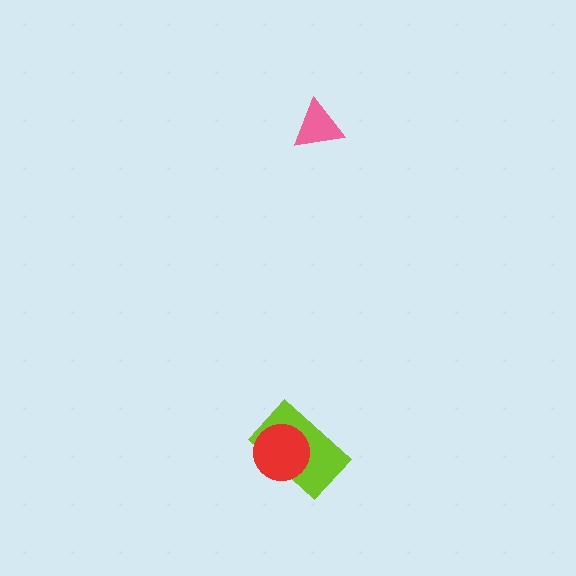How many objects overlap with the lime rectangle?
1 object overlaps with the lime rectangle.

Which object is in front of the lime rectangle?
The red circle is in front of the lime rectangle.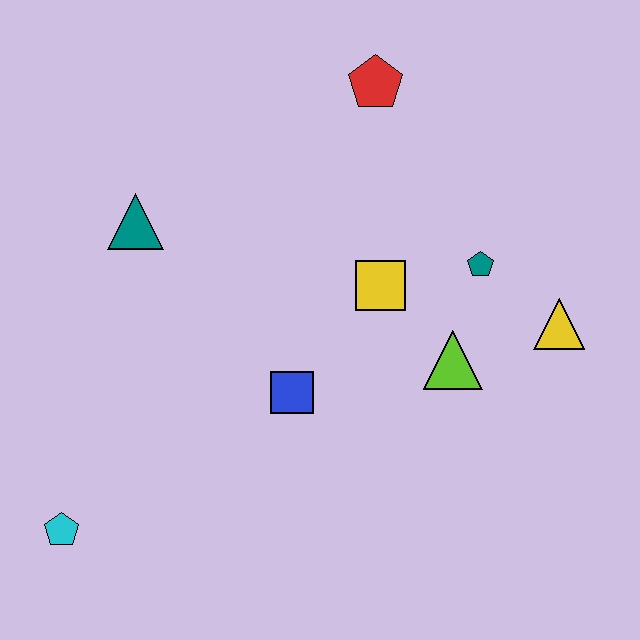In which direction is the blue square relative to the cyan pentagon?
The blue square is to the right of the cyan pentagon.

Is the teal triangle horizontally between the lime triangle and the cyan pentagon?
Yes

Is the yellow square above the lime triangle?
Yes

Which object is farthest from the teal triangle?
The yellow triangle is farthest from the teal triangle.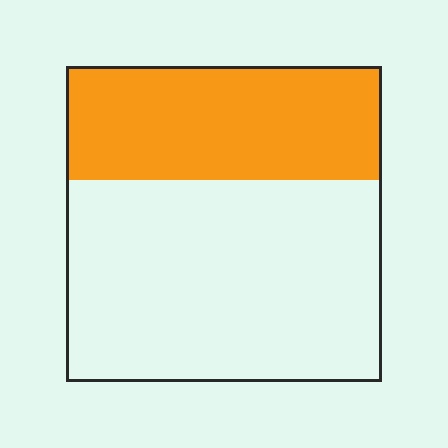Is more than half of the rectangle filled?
No.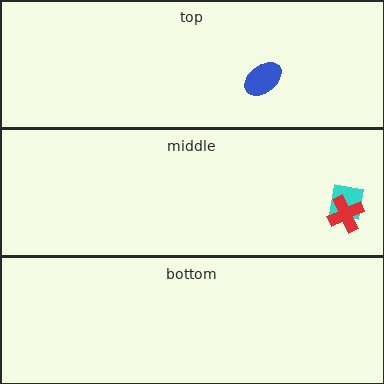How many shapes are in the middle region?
2.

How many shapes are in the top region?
1.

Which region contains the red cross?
The middle region.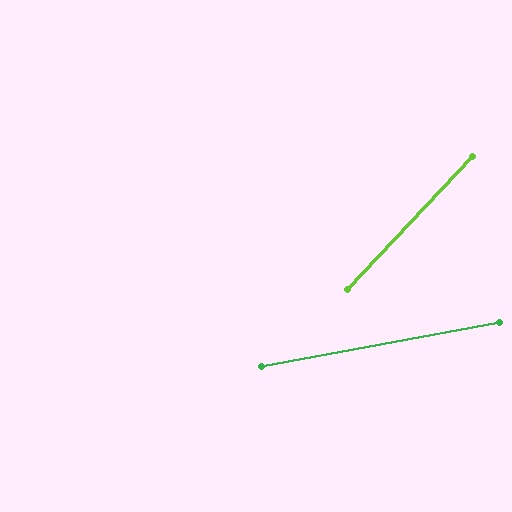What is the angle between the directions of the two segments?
Approximately 36 degrees.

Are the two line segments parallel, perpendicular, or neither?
Neither parallel nor perpendicular — they differ by about 36°.